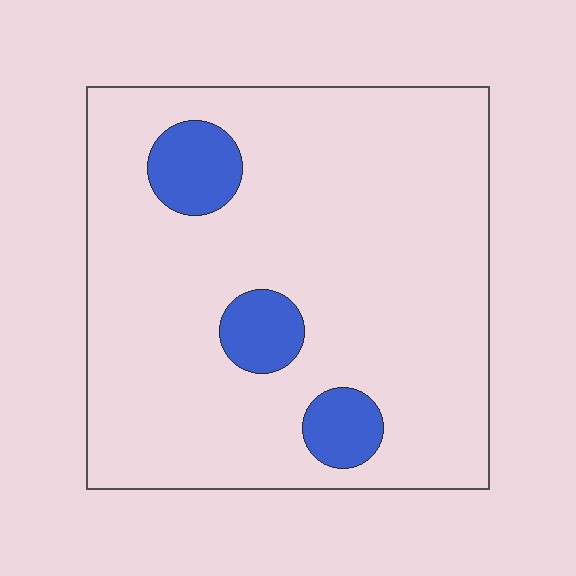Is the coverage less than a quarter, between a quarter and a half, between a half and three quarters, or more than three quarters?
Less than a quarter.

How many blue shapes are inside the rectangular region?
3.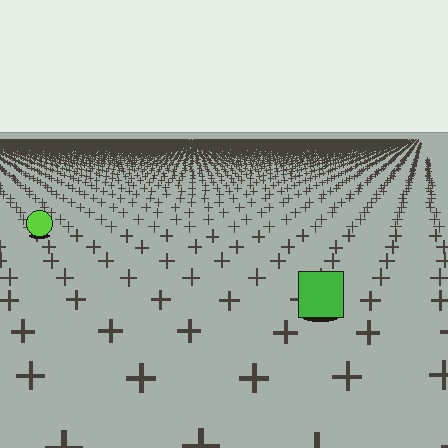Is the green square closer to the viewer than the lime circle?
Yes. The green square is closer — you can tell from the texture gradient: the ground texture is coarser near it.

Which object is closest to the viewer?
The green square is closest. The texture marks near it are larger and more spread out.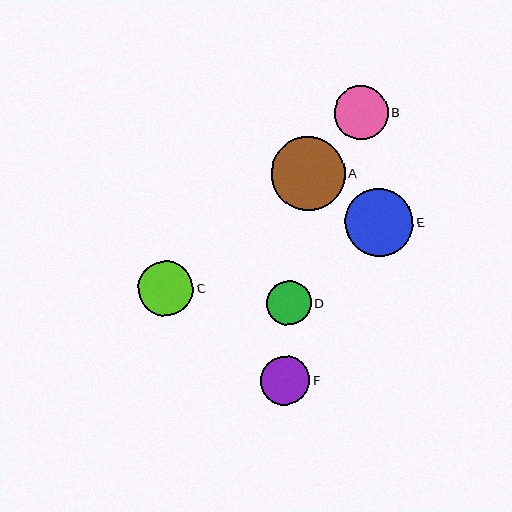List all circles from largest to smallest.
From largest to smallest: A, E, C, B, F, D.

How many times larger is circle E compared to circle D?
Circle E is approximately 1.5 times the size of circle D.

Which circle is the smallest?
Circle D is the smallest with a size of approximately 44 pixels.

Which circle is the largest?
Circle A is the largest with a size of approximately 74 pixels.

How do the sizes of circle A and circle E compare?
Circle A and circle E are approximately the same size.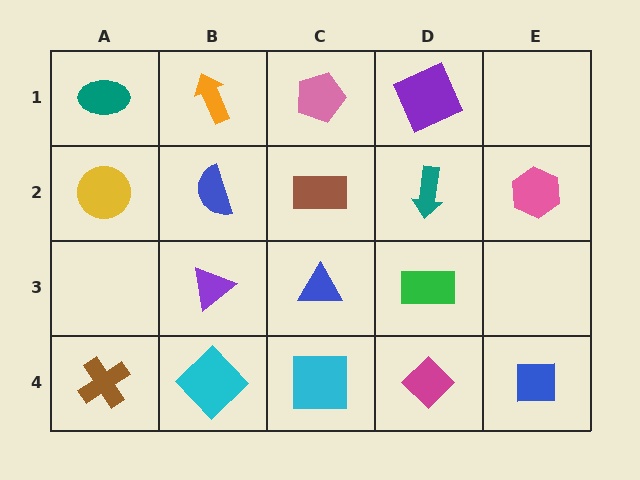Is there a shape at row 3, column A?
No, that cell is empty.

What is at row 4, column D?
A magenta diamond.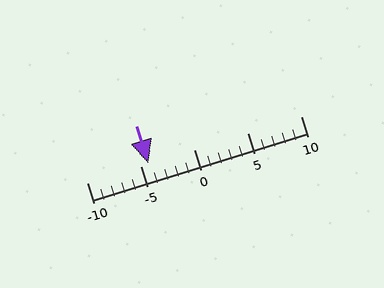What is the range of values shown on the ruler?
The ruler shows values from -10 to 10.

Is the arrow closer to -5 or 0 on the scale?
The arrow is closer to -5.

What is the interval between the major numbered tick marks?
The major tick marks are spaced 5 units apart.